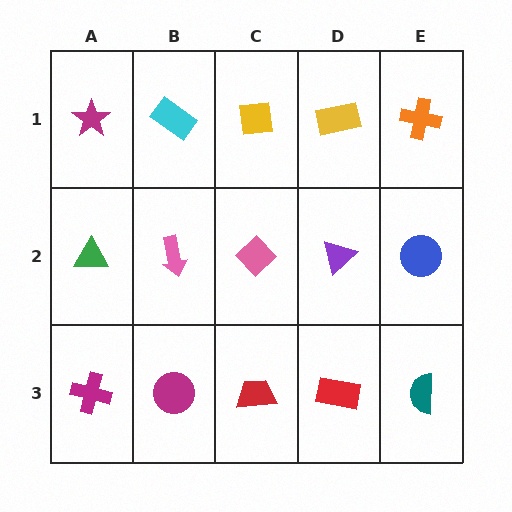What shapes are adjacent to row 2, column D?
A yellow rectangle (row 1, column D), a red rectangle (row 3, column D), a pink diamond (row 2, column C), a blue circle (row 2, column E).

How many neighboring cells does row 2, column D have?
4.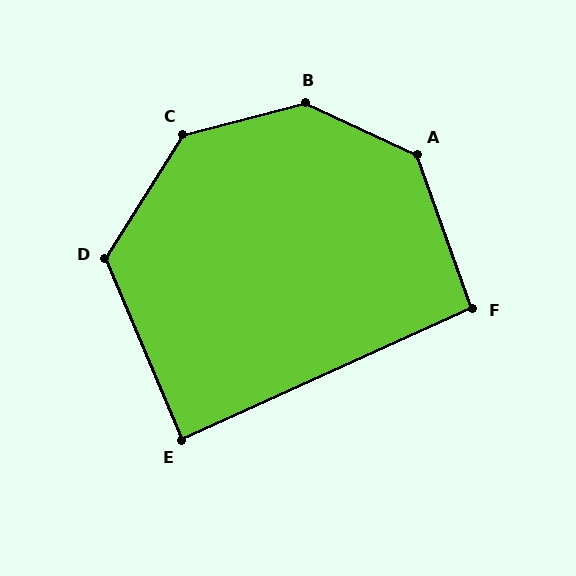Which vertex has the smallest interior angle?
E, at approximately 89 degrees.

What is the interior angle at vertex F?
Approximately 95 degrees (approximately right).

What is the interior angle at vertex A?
Approximately 134 degrees (obtuse).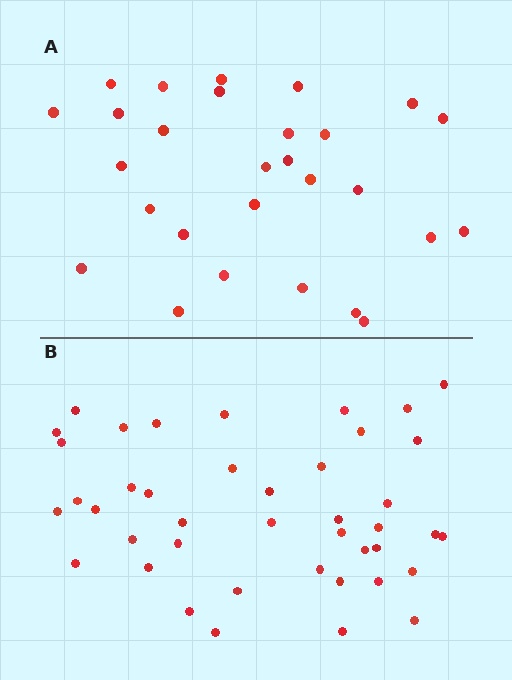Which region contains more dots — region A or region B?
Region B (the bottom region) has more dots.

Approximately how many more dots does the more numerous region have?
Region B has approximately 15 more dots than region A.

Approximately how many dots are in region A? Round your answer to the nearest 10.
About 30 dots. (The exact count is 28, which rounds to 30.)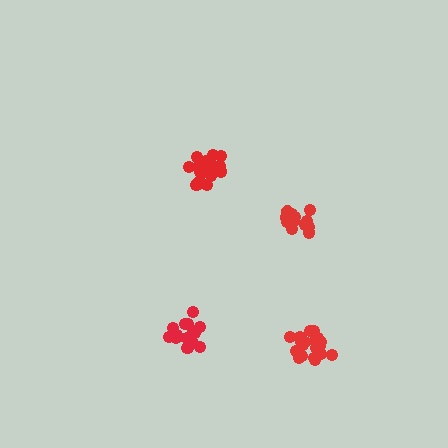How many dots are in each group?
Group 1: 18 dots, Group 2: 19 dots, Group 3: 16 dots, Group 4: 14 dots (67 total).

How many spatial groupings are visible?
There are 4 spatial groupings.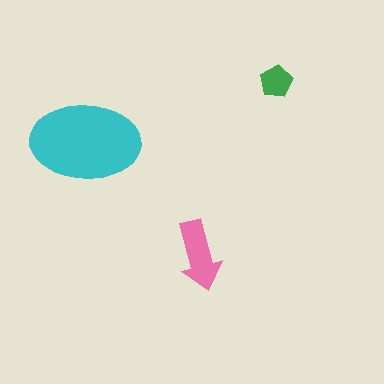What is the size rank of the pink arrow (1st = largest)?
2nd.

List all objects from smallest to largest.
The green pentagon, the pink arrow, the cyan ellipse.